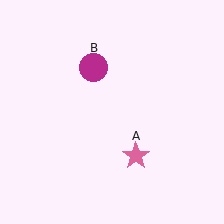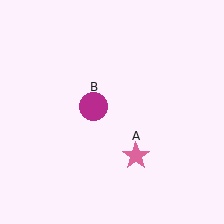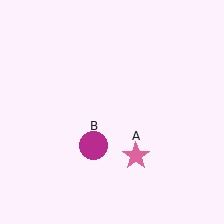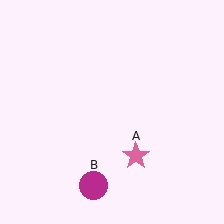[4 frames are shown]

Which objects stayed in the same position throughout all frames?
Pink star (object A) remained stationary.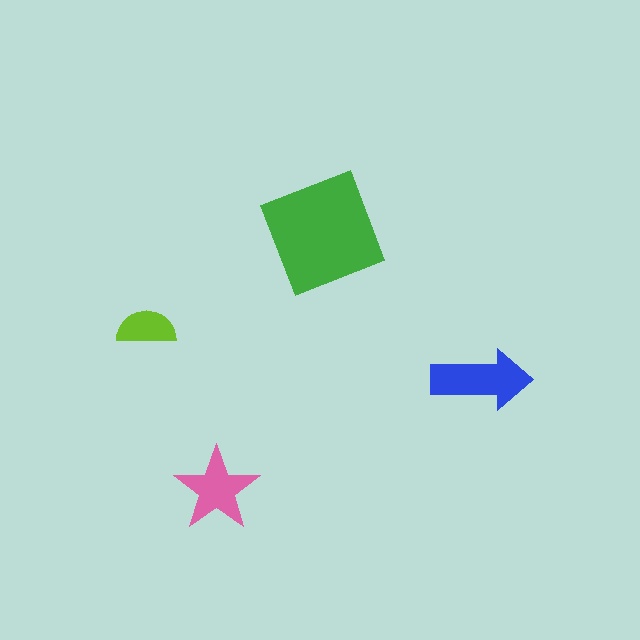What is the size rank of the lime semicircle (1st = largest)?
4th.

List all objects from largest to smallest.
The green square, the blue arrow, the pink star, the lime semicircle.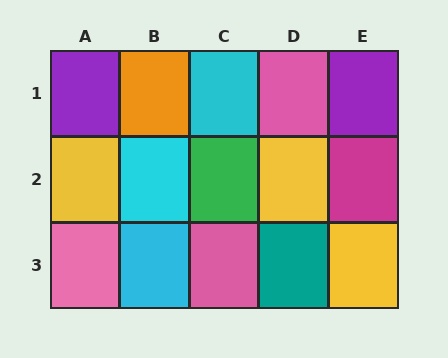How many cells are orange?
1 cell is orange.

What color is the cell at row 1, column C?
Cyan.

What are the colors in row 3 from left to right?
Pink, cyan, pink, teal, yellow.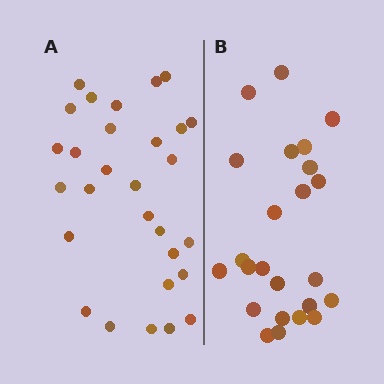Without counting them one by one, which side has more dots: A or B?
Region A (the left region) has more dots.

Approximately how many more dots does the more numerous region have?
Region A has about 5 more dots than region B.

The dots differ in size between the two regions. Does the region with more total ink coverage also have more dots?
No. Region B has more total ink coverage because its dots are larger, but region A actually contains more individual dots. Total area can be misleading — the number of items is what matters here.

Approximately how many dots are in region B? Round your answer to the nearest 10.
About 20 dots. (The exact count is 24, which rounds to 20.)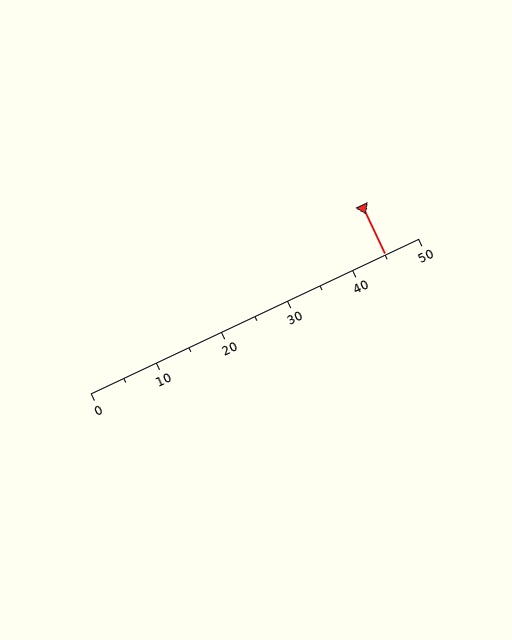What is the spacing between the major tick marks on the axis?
The major ticks are spaced 10 apart.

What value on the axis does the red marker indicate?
The marker indicates approximately 45.